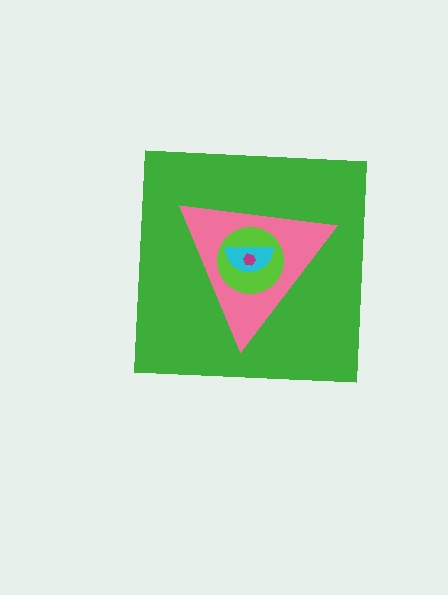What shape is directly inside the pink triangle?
The lime circle.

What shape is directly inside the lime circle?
The cyan semicircle.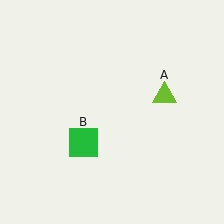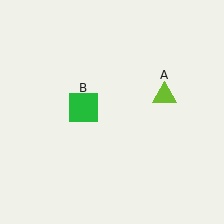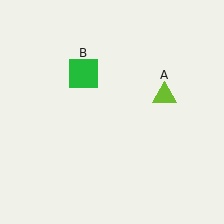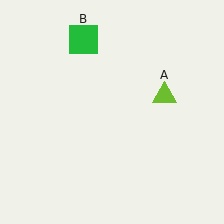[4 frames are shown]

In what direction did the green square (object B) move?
The green square (object B) moved up.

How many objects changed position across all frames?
1 object changed position: green square (object B).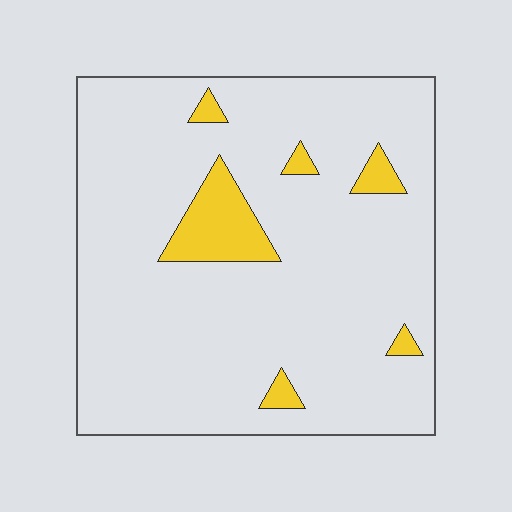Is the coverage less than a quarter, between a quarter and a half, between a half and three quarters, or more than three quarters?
Less than a quarter.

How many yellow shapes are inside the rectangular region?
6.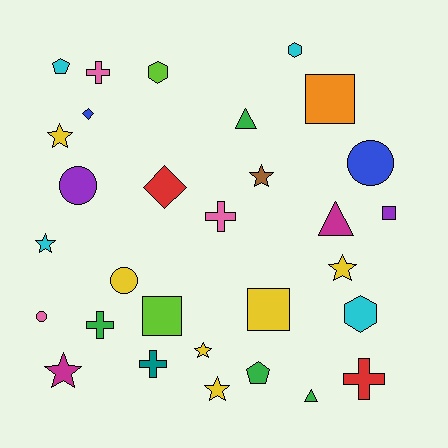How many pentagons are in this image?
There are 2 pentagons.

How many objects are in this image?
There are 30 objects.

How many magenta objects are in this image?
There are 2 magenta objects.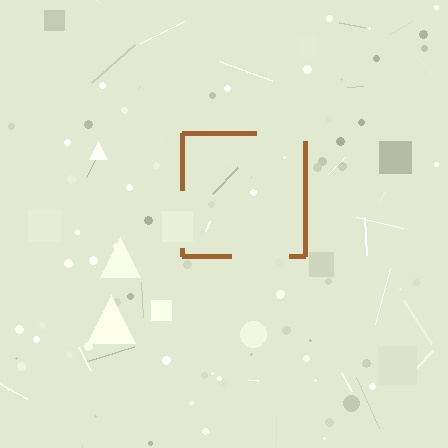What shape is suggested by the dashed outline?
The dashed outline suggests a square.